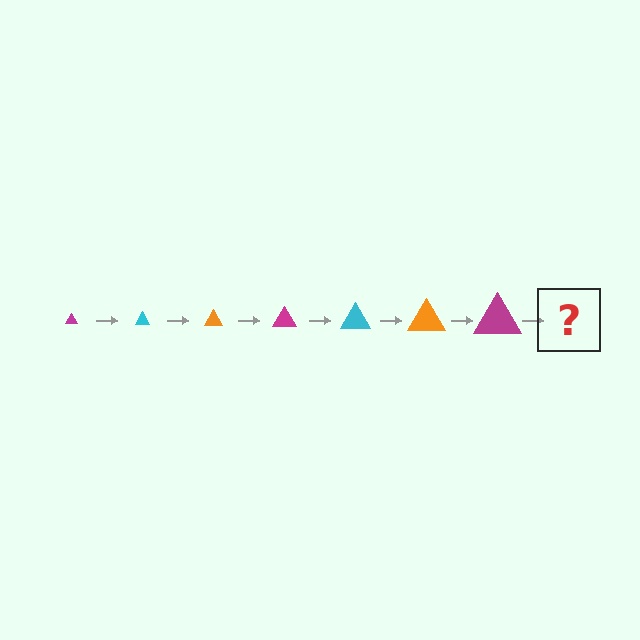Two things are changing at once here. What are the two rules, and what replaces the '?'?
The two rules are that the triangle grows larger each step and the color cycles through magenta, cyan, and orange. The '?' should be a cyan triangle, larger than the previous one.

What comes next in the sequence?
The next element should be a cyan triangle, larger than the previous one.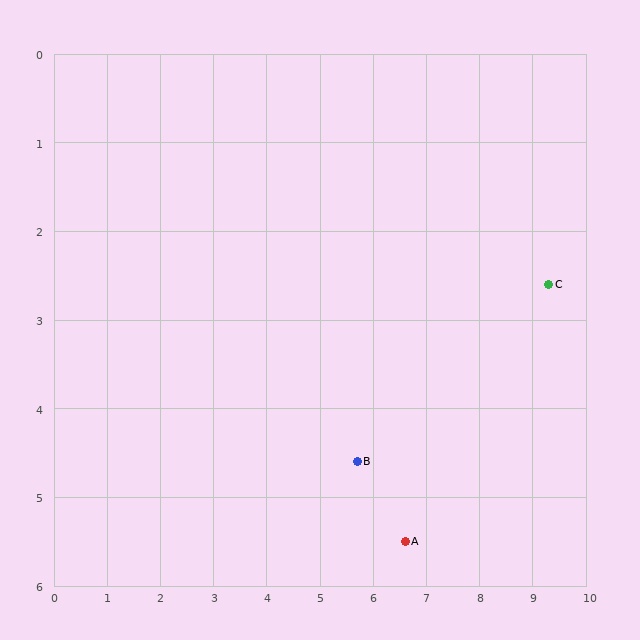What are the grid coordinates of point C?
Point C is at approximately (9.3, 2.6).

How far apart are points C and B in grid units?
Points C and B are about 4.1 grid units apart.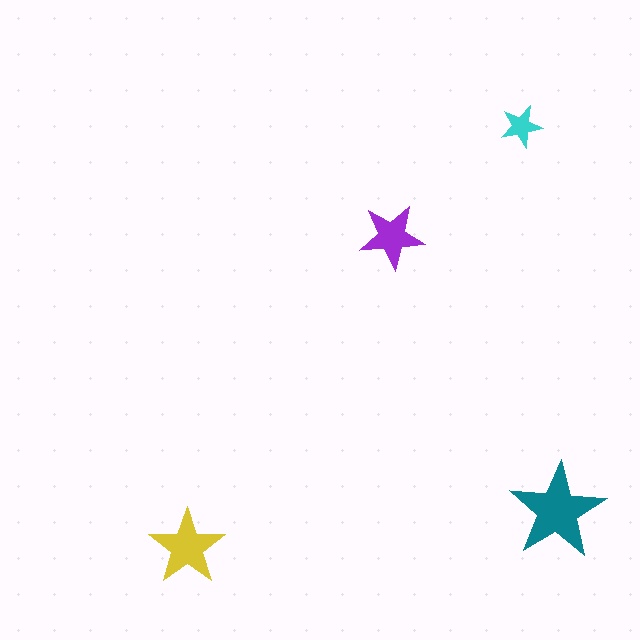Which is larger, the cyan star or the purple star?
The purple one.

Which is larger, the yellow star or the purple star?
The yellow one.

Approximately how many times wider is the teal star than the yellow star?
About 1.5 times wider.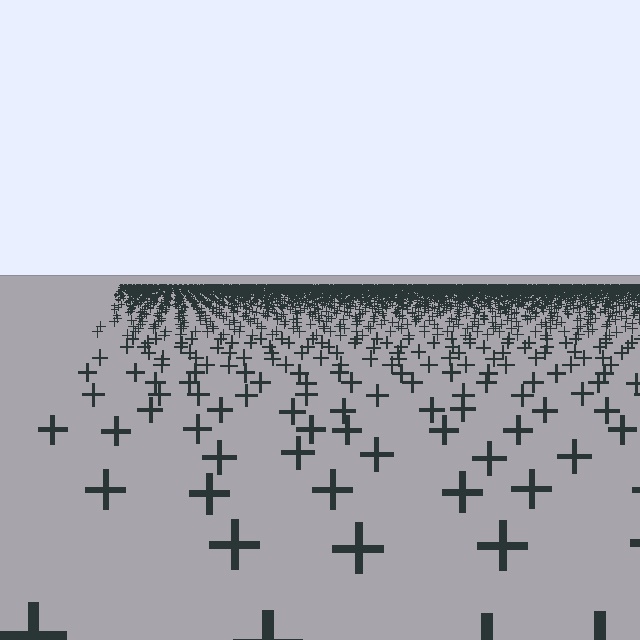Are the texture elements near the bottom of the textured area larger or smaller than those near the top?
Larger. Near the bottom, elements are closer to the viewer and appear at a bigger on-screen size.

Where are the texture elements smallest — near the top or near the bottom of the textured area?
Near the top.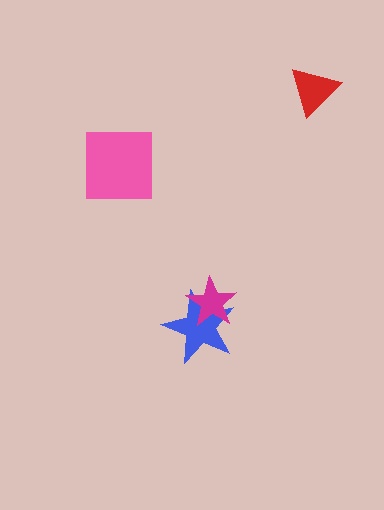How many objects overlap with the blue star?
1 object overlaps with the blue star.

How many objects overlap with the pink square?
0 objects overlap with the pink square.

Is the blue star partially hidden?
Yes, it is partially covered by another shape.